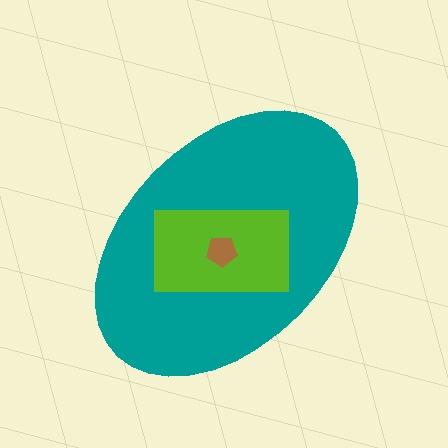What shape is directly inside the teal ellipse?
The lime rectangle.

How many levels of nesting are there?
3.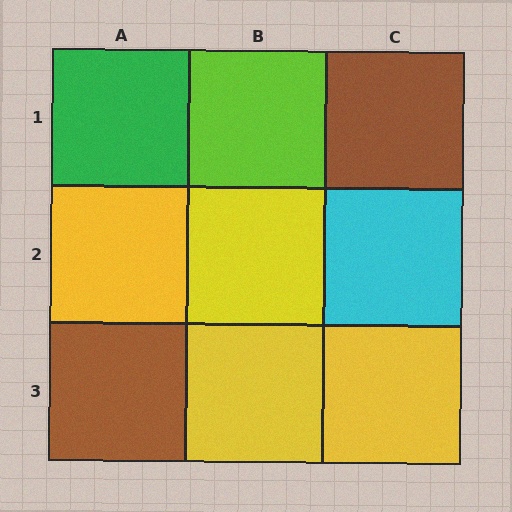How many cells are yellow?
4 cells are yellow.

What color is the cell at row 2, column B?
Yellow.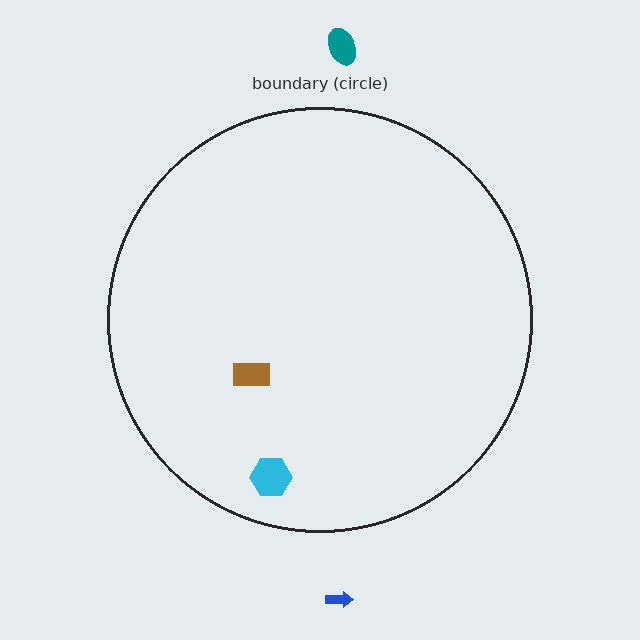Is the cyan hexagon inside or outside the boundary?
Inside.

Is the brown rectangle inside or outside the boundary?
Inside.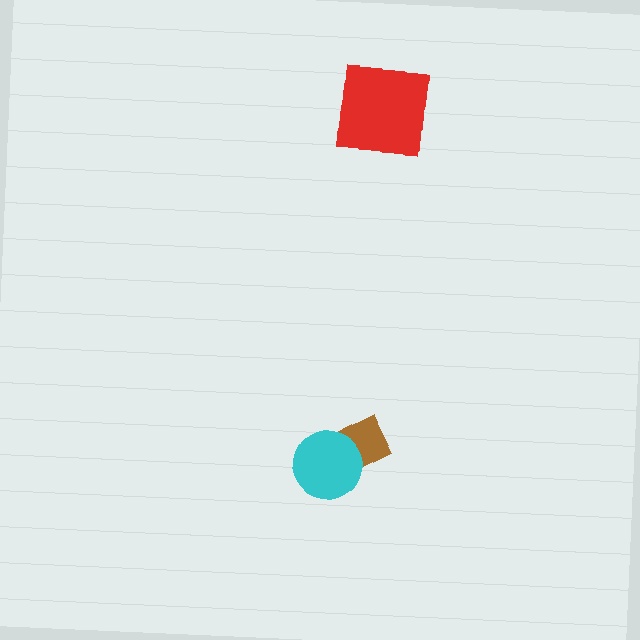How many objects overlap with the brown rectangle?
1 object overlaps with the brown rectangle.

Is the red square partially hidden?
No, no other shape covers it.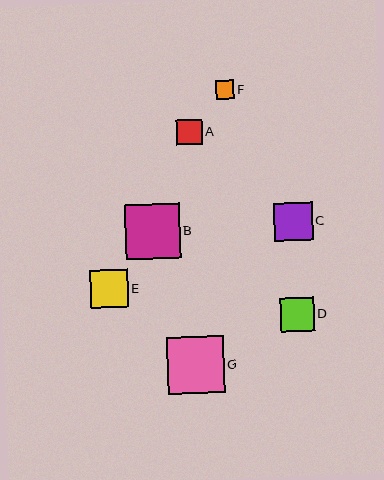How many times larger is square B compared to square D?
Square B is approximately 1.6 times the size of square D.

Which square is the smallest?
Square F is the smallest with a size of approximately 19 pixels.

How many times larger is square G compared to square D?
Square G is approximately 1.7 times the size of square D.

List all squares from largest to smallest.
From largest to smallest: G, B, C, E, D, A, F.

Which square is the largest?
Square G is the largest with a size of approximately 57 pixels.